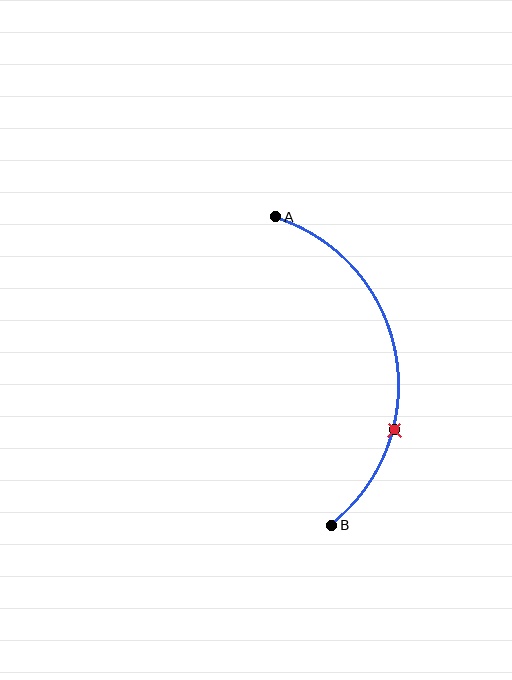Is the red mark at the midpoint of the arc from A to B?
No. The red mark lies on the arc but is closer to endpoint B. The arc midpoint would be at the point on the curve equidistant along the arc from both A and B.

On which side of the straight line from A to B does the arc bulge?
The arc bulges to the right of the straight line connecting A and B.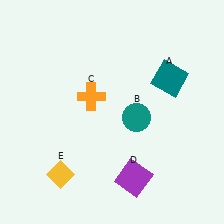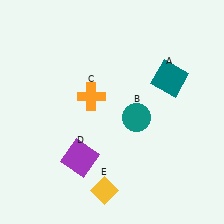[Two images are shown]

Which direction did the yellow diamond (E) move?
The yellow diamond (E) moved right.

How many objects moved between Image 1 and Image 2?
2 objects moved between the two images.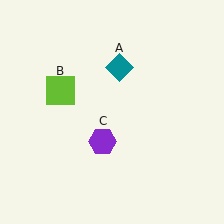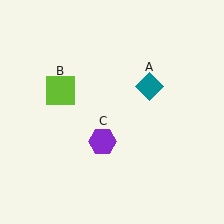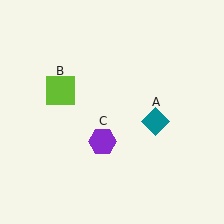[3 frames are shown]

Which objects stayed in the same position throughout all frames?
Lime square (object B) and purple hexagon (object C) remained stationary.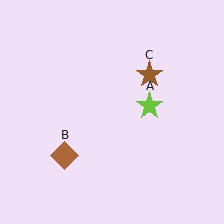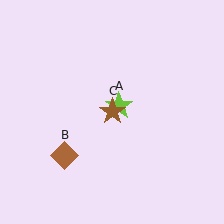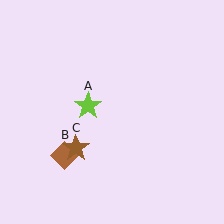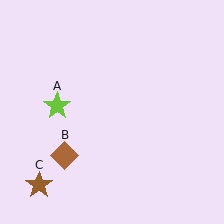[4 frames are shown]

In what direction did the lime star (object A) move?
The lime star (object A) moved left.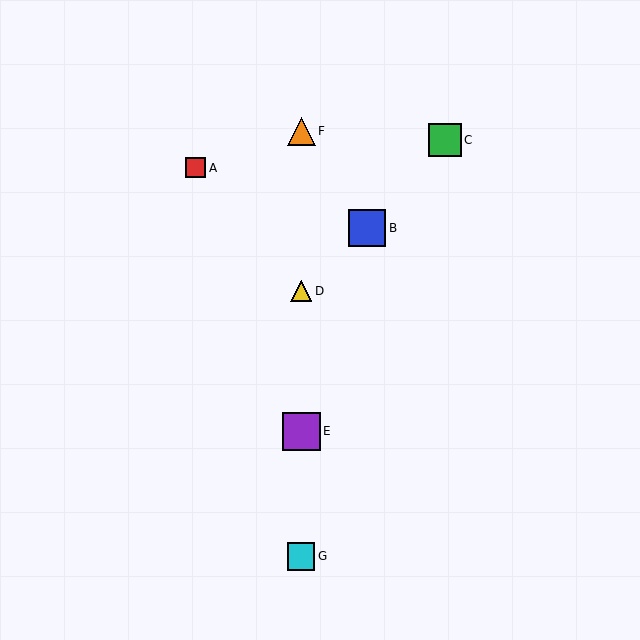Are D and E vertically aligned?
Yes, both are at x≈301.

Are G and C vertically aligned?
No, G is at x≈301 and C is at x≈445.